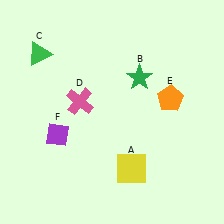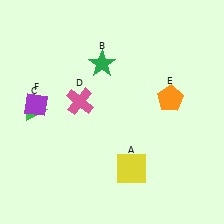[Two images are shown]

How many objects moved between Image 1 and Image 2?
3 objects moved between the two images.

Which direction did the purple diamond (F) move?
The purple diamond (F) moved up.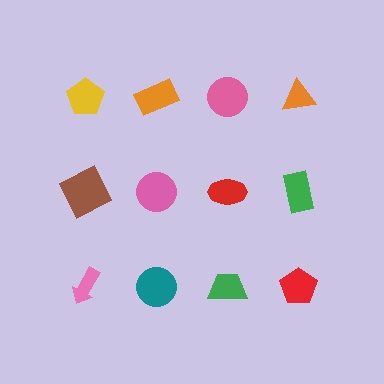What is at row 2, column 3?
A red ellipse.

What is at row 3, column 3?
A green trapezoid.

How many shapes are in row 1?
4 shapes.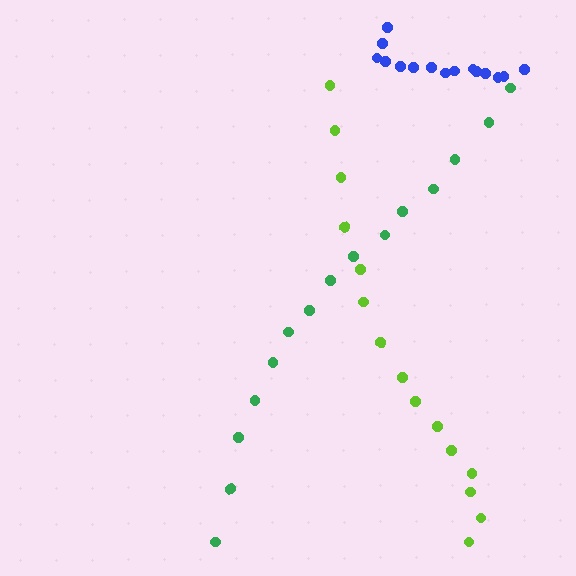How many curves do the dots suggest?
There are 3 distinct paths.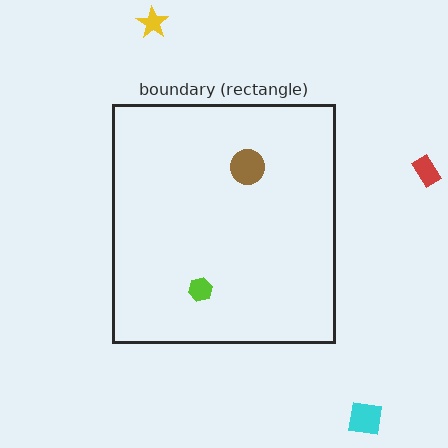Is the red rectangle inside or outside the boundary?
Outside.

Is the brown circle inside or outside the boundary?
Inside.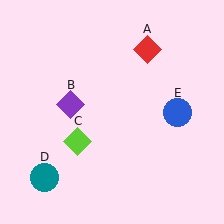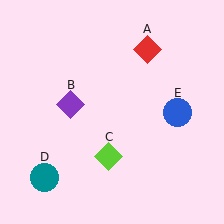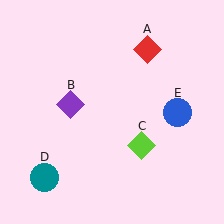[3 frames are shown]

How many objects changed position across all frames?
1 object changed position: lime diamond (object C).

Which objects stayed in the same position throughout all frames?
Red diamond (object A) and purple diamond (object B) and teal circle (object D) and blue circle (object E) remained stationary.